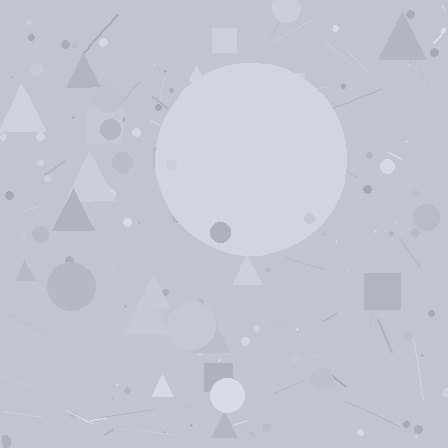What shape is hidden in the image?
A circle is hidden in the image.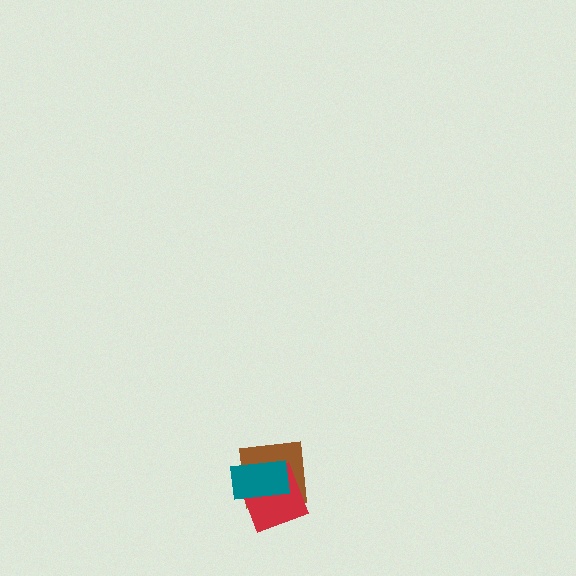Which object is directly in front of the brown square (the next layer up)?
The red diamond is directly in front of the brown square.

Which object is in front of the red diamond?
The teal rectangle is in front of the red diamond.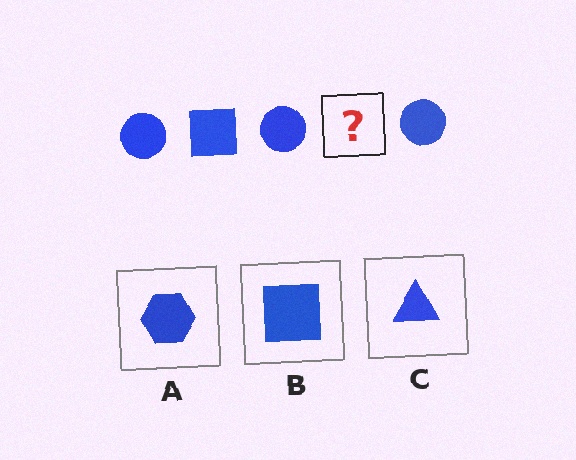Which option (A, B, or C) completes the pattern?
B.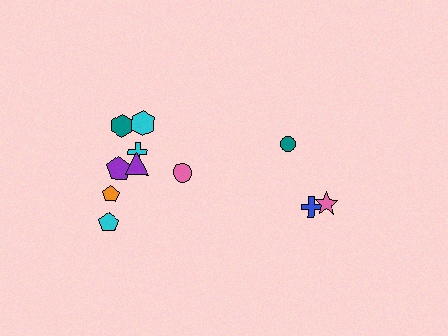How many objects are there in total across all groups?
There are 11 objects.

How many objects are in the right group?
There are 3 objects.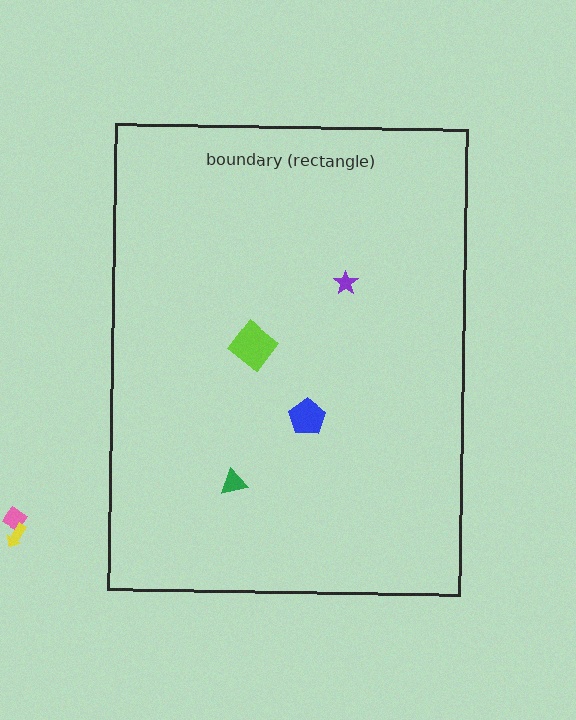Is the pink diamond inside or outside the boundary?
Outside.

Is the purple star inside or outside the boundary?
Inside.